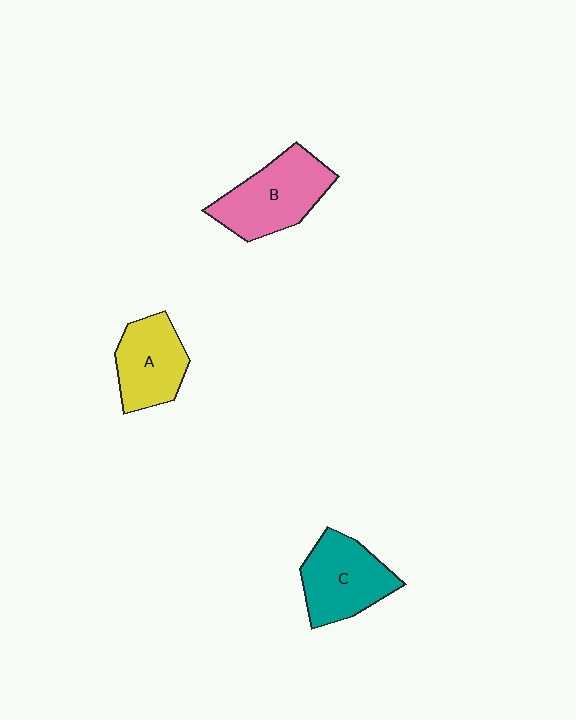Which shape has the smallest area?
Shape A (yellow).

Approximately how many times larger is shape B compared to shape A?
Approximately 1.2 times.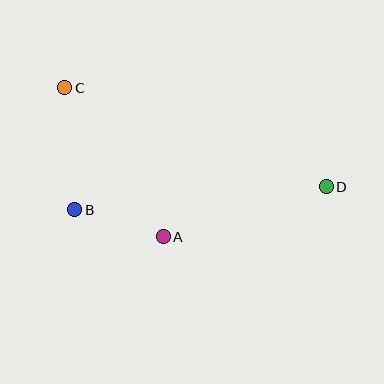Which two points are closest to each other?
Points A and B are closest to each other.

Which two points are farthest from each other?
Points C and D are farthest from each other.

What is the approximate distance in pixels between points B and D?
The distance between B and D is approximately 253 pixels.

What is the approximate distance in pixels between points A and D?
The distance between A and D is approximately 170 pixels.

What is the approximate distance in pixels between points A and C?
The distance between A and C is approximately 179 pixels.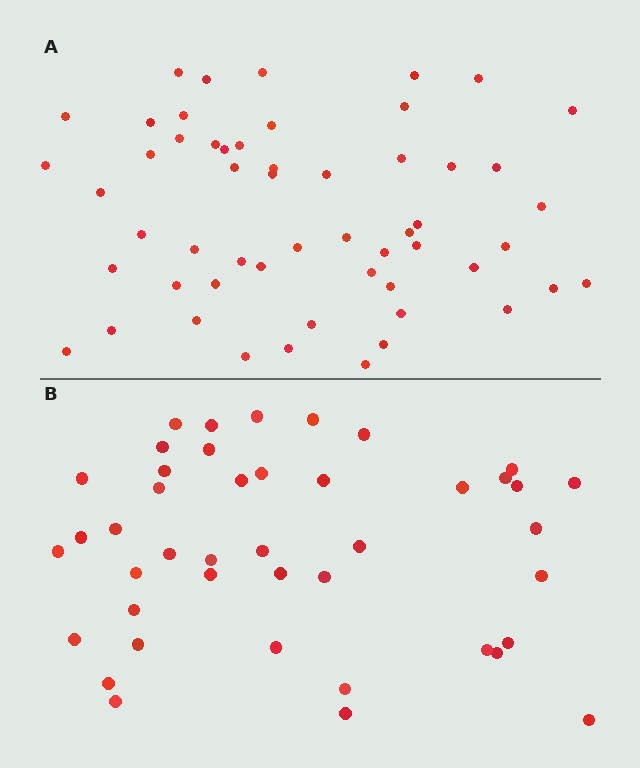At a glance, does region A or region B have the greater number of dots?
Region A (the top region) has more dots.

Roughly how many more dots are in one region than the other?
Region A has roughly 12 or so more dots than region B.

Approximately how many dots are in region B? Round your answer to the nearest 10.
About 40 dots. (The exact count is 43, which rounds to 40.)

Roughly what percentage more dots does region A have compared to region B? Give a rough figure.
About 30% more.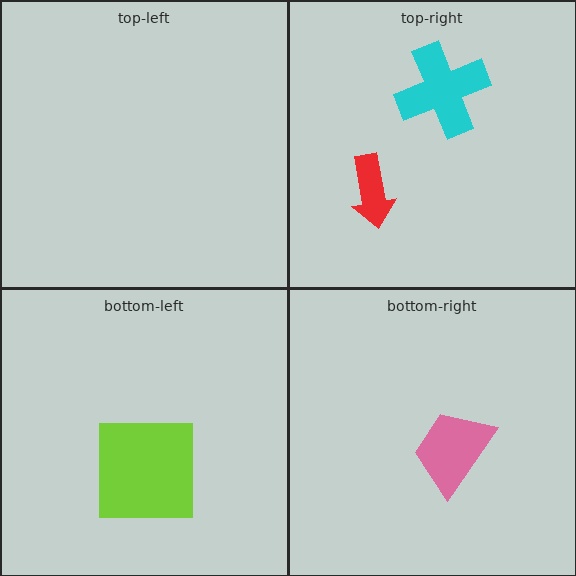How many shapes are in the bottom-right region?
1.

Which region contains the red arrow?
The top-right region.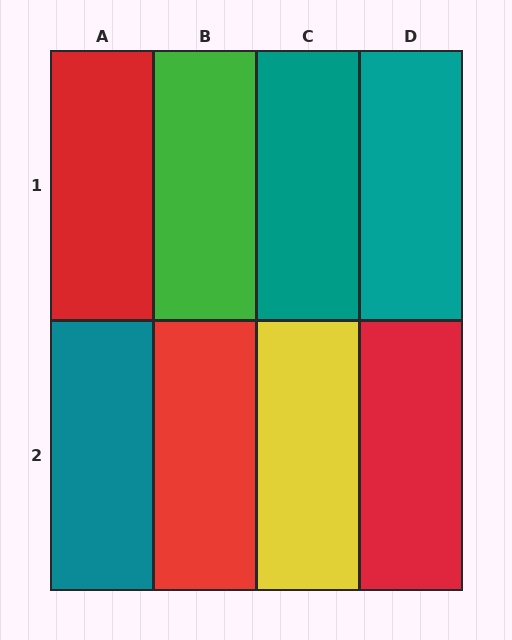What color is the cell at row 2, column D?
Red.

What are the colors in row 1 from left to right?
Red, green, teal, teal.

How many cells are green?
1 cell is green.